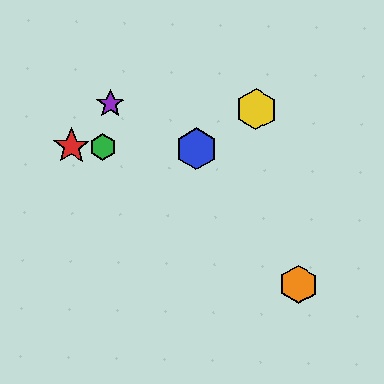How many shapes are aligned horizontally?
3 shapes (the red star, the blue hexagon, the green hexagon) are aligned horizontally.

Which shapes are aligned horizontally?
The red star, the blue hexagon, the green hexagon are aligned horizontally.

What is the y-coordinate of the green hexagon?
The green hexagon is at y≈147.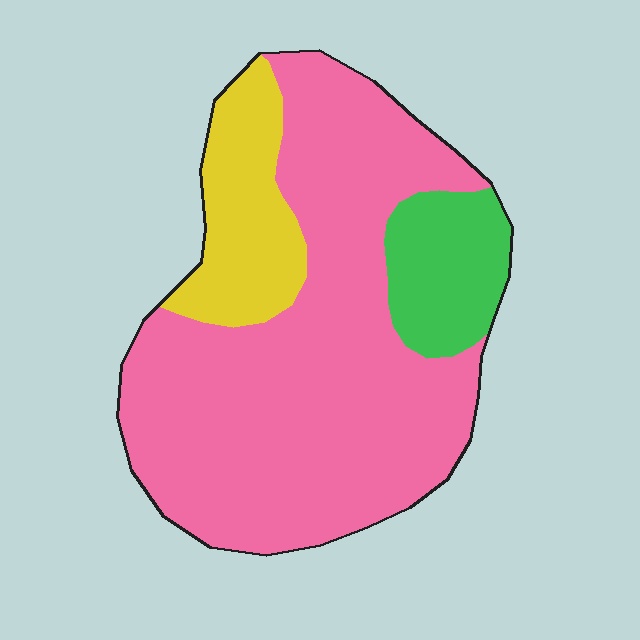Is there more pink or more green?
Pink.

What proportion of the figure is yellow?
Yellow takes up about one sixth (1/6) of the figure.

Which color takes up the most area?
Pink, at roughly 70%.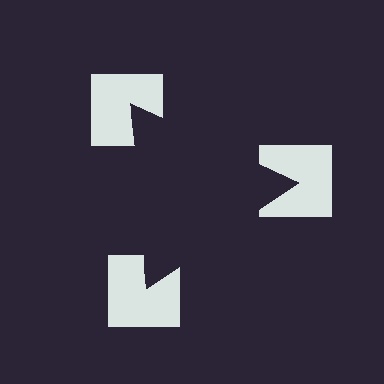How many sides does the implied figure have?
3 sides.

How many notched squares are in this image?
There are 3 — one at each vertex of the illusory triangle.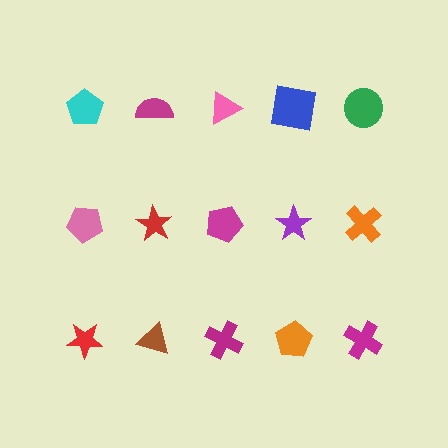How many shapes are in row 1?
5 shapes.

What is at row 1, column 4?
A blue square.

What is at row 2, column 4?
A purple star.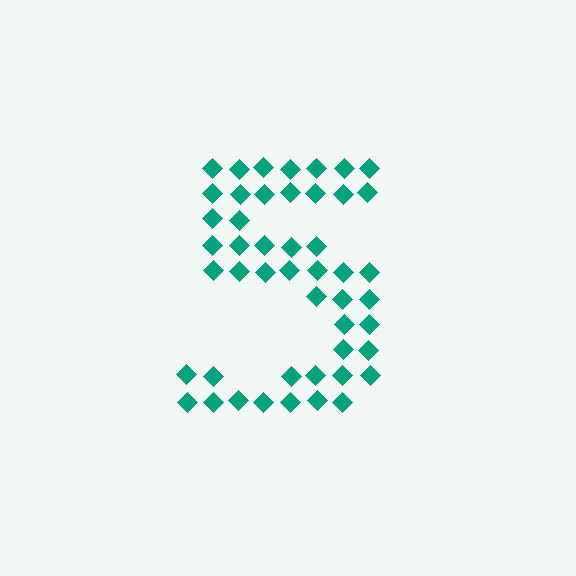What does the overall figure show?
The overall figure shows the digit 5.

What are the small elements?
The small elements are diamonds.